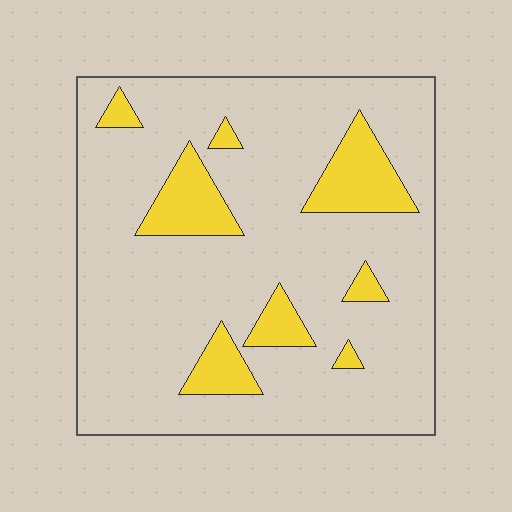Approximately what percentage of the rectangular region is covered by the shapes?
Approximately 15%.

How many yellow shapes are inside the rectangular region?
8.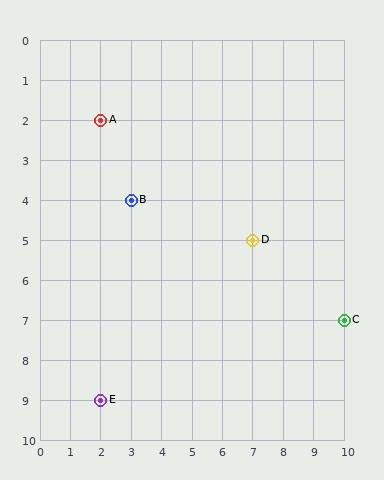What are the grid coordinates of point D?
Point D is at grid coordinates (7, 5).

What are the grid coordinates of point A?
Point A is at grid coordinates (2, 2).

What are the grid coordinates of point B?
Point B is at grid coordinates (3, 4).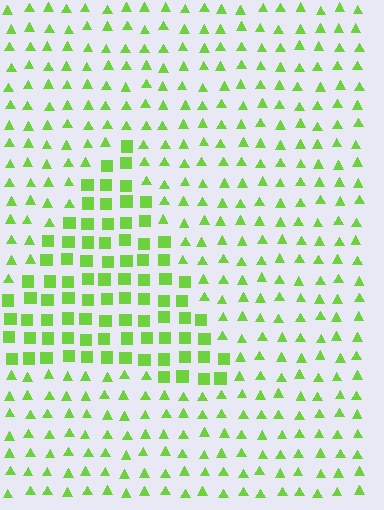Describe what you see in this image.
The image is filled with small lime elements arranged in a uniform grid. A triangle-shaped region contains squares, while the surrounding area contains triangles. The boundary is defined purely by the change in element shape.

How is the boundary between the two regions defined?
The boundary is defined by a change in element shape: squares inside vs. triangles outside. All elements share the same color and spacing.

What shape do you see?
I see a triangle.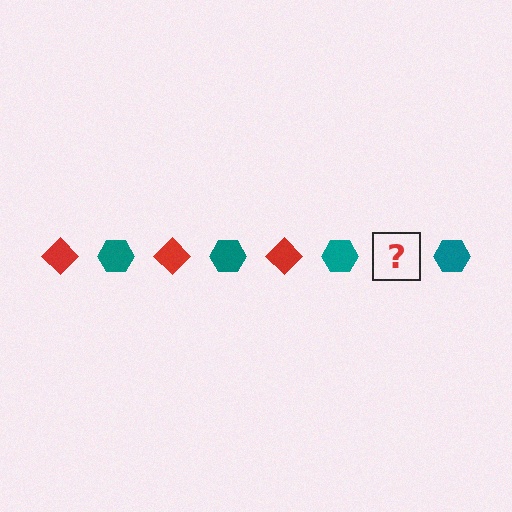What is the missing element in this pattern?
The missing element is a red diamond.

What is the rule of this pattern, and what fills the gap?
The rule is that the pattern alternates between red diamond and teal hexagon. The gap should be filled with a red diamond.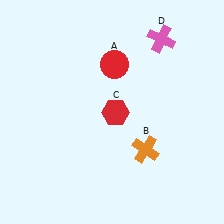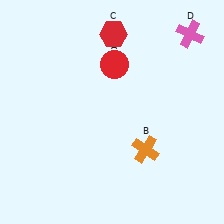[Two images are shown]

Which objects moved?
The objects that moved are: the red hexagon (C), the pink cross (D).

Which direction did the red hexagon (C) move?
The red hexagon (C) moved up.